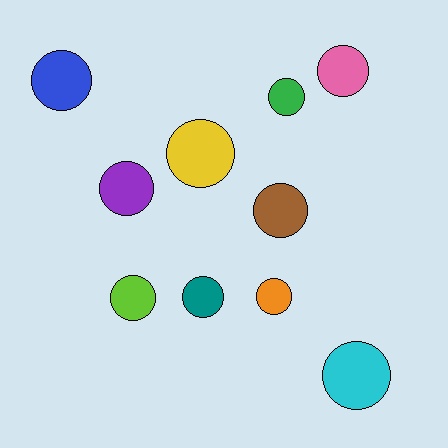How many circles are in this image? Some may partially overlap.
There are 10 circles.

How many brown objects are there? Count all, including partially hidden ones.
There is 1 brown object.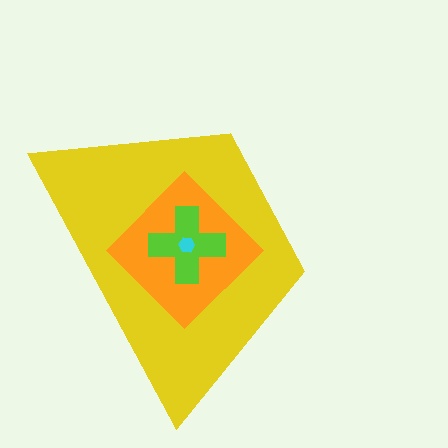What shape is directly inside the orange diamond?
The lime cross.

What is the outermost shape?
The yellow trapezoid.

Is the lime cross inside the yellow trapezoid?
Yes.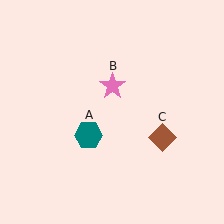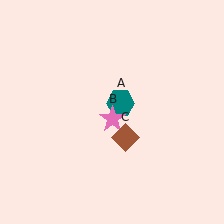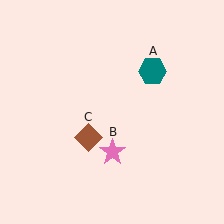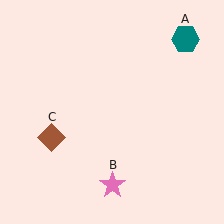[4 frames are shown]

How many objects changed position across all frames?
3 objects changed position: teal hexagon (object A), pink star (object B), brown diamond (object C).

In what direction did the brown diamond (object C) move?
The brown diamond (object C) moved left.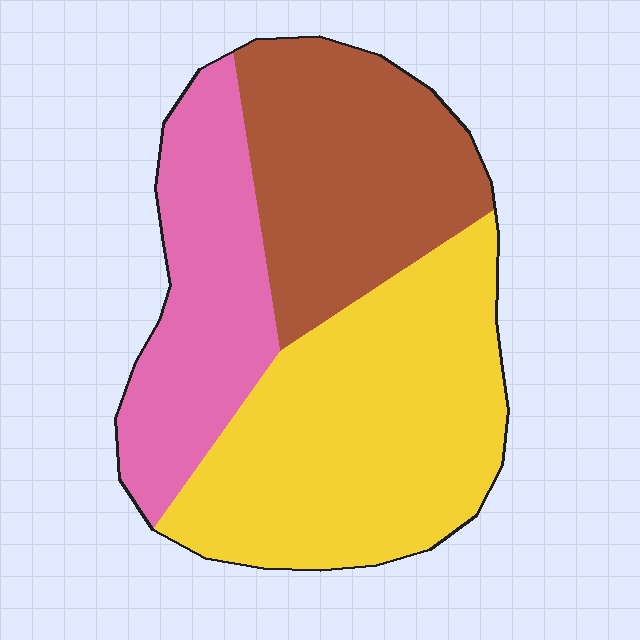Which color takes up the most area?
Yellow, at roughly 45%.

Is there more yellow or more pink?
Yellow.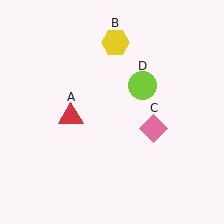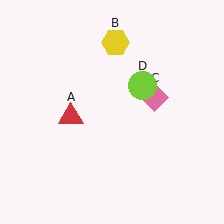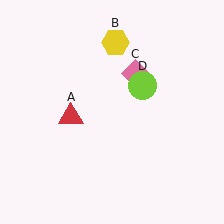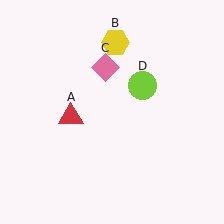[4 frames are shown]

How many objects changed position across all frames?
1 object changed position: pink diamond (object C).